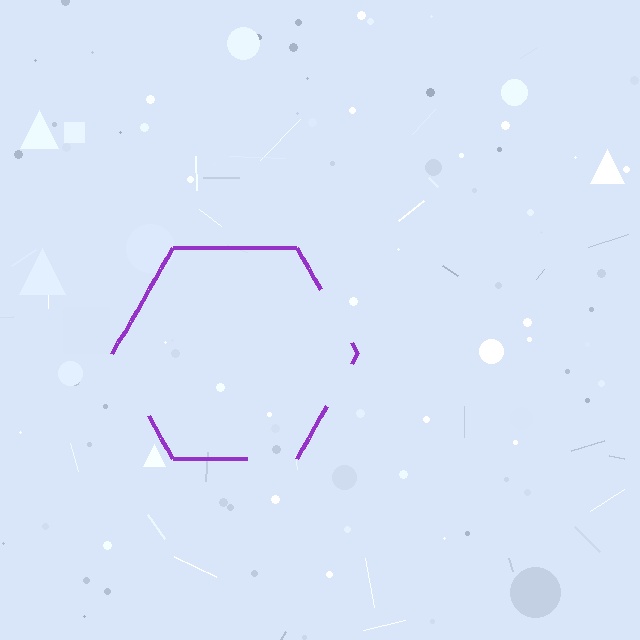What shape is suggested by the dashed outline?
The dashed outline suggests a hexagon.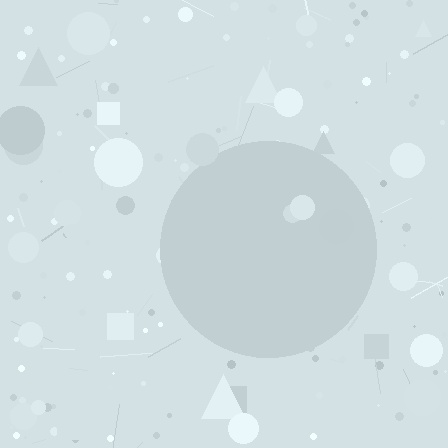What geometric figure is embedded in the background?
A circle is embedded in the background.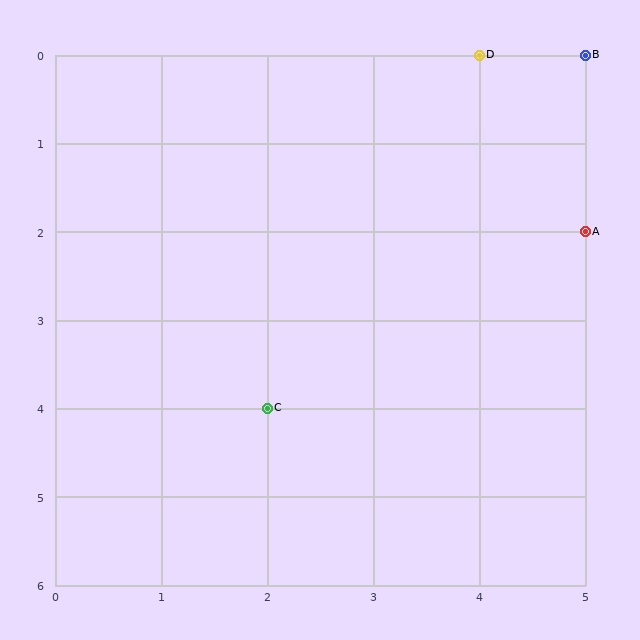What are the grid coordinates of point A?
Point A is at grid coordinates (5, 2).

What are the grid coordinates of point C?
Point C is at grid coordinates (2, 4).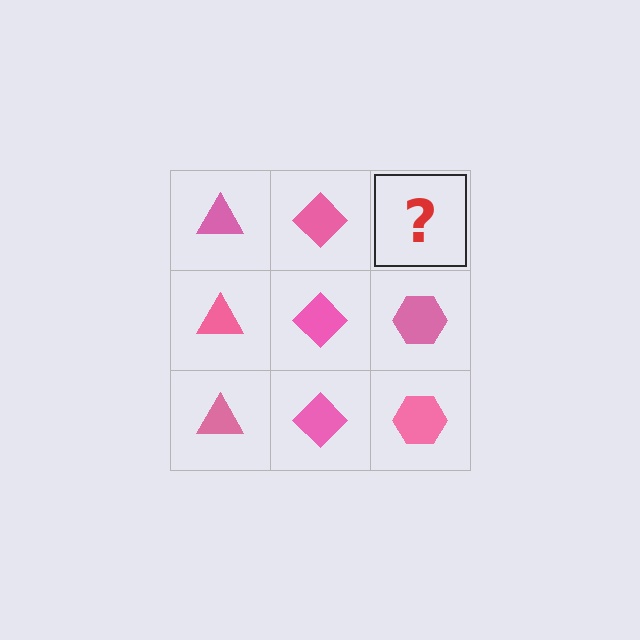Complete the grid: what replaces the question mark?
The question mark should be replaced with a pink hexagon.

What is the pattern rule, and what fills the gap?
The rule is that each column has a consistent shape. The gap should be filled with a pink hexagon.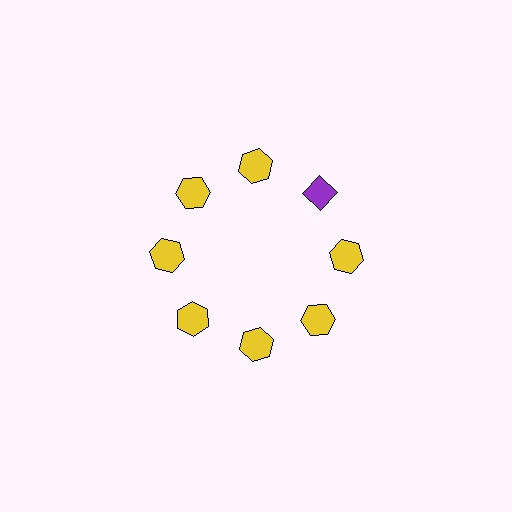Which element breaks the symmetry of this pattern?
The purple diamond at roughly the 2 o'clock position breaks the symmetry. All other shapes are yellow hexagons.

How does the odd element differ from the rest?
It differs in both color (purple instead of yellow) and shape (diamond instead of hexagon).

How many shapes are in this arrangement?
There are 8 shapes arranged in a ring pattern.